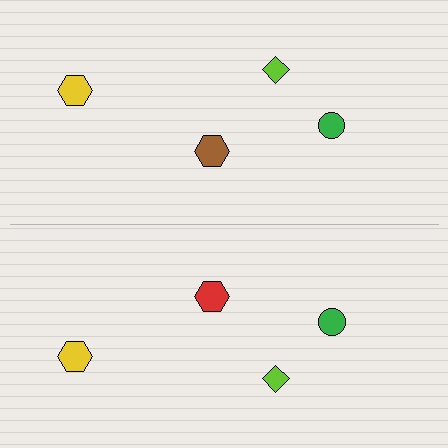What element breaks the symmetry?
The red hexagon on the bottom side breaks the symmetry — its mirror counterpart is brown.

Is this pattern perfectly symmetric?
No, the pattern is not perfectly symmetric. The red hexagon on the bottom side breaks the symmetry — its mirror counterpart is brown.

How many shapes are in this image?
There are 8 shapes in this image.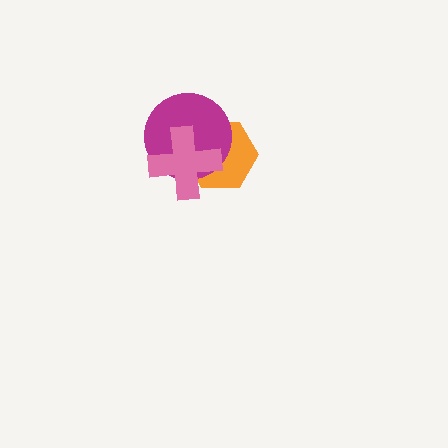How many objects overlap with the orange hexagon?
2 objects overlap with the orange hexagon.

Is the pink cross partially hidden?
No, no other shape covers it.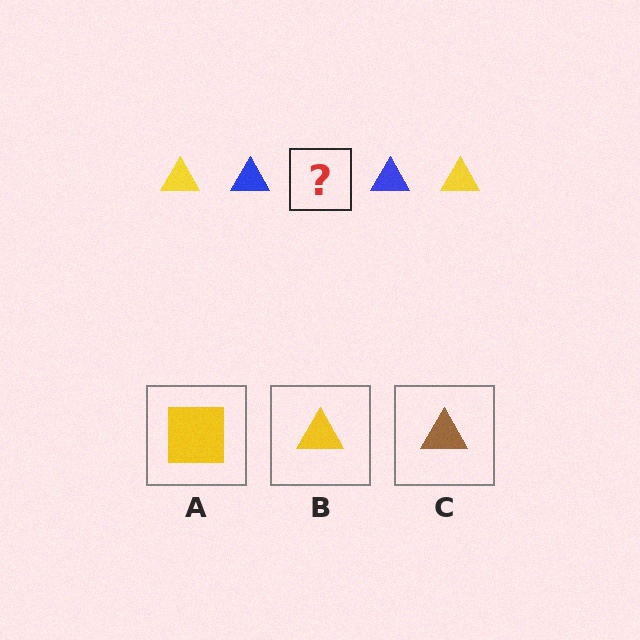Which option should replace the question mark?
Option B.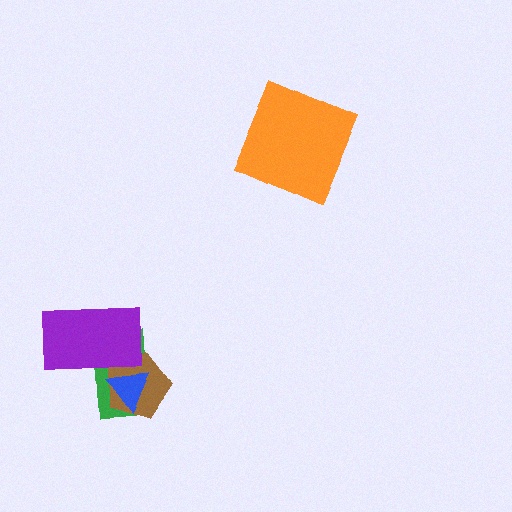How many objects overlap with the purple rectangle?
3 objects overlap with the purple rectangle.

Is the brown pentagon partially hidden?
Yes, it is partially covered by another shape.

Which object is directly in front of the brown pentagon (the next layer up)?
The blue triangle is directly in front of the brown pentagon.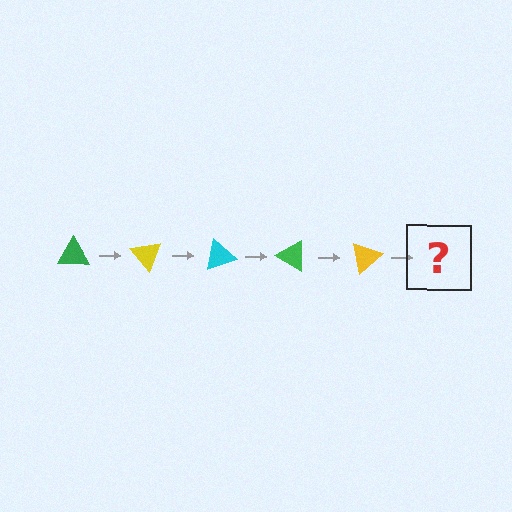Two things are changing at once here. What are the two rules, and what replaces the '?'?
The two rules are that it rotates 50 degrees each step and the color cycles through green, yellow, and cyan. The '?' should be a cyan triangle, rotated 250 degrees from the start.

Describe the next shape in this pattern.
It should be a cyan triangle, rotated 250 degrees from the start.